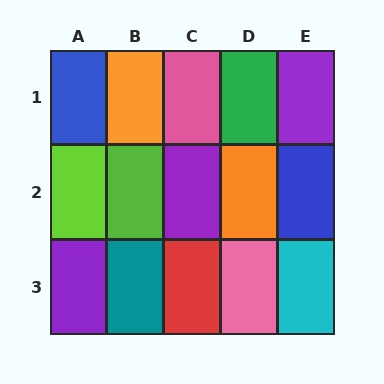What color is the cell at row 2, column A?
Lime.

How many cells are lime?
2 cells are lime.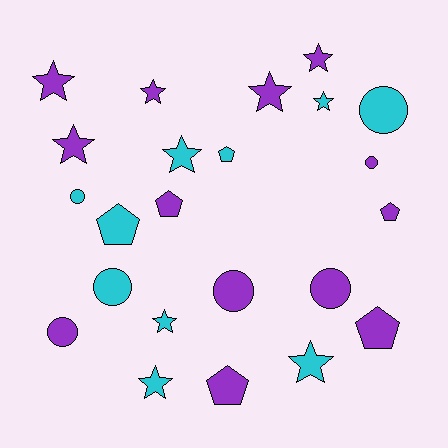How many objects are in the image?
There are 23 objects.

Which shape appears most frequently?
Star, with 10 objects.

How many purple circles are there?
There are 4 purple circles.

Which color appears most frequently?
Purple, with 13 objects.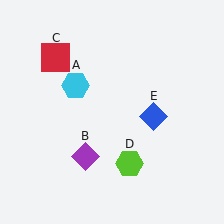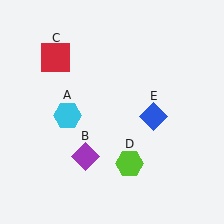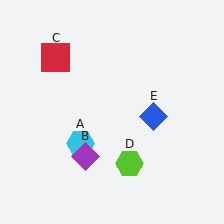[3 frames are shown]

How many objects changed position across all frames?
1 object changed position: cyan hexagon (object A).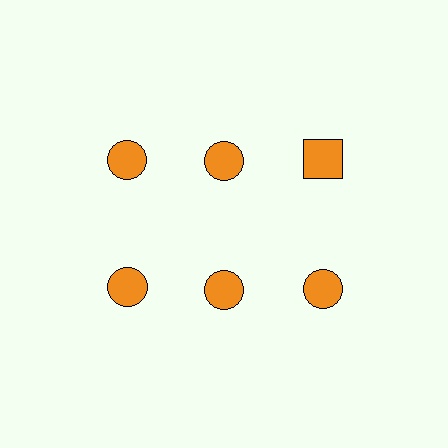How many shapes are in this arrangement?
There are 6 shapes arranged in a grid pattern.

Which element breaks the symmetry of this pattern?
The orange square in the top row, center column breaks the symmetry. All other shapes are orange circles.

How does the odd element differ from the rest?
It has a different shape: square instead of circle.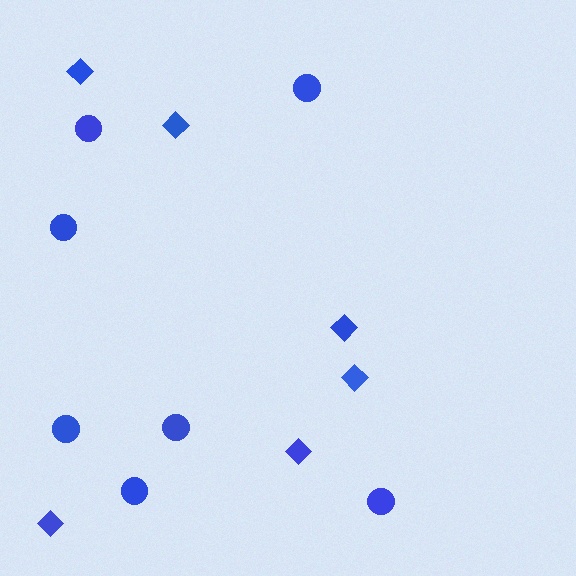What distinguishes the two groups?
There are 2 groups: one group of circles (7) and one group of diamonds (6).